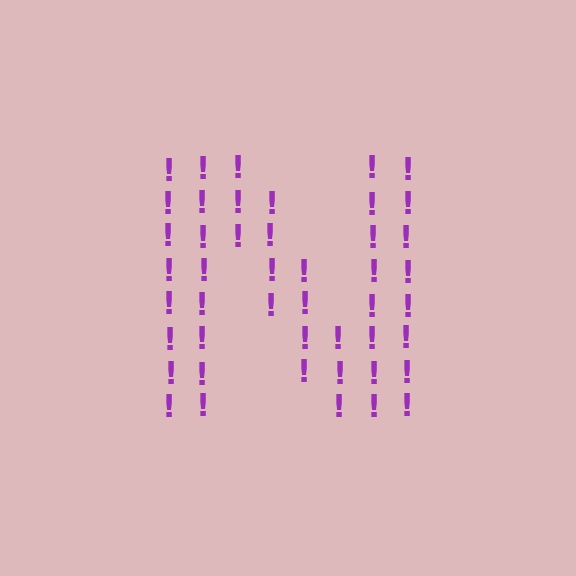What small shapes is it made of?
It is made of small exclamation marks.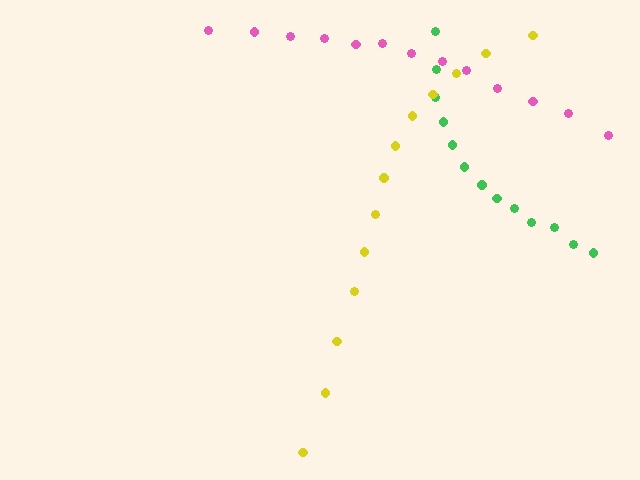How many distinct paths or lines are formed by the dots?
There are 3 distinct paths.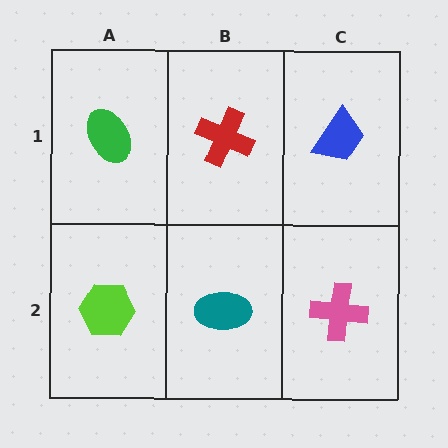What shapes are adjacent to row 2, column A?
A green ellipse (row 1, column A), a teal ellipse (row 2, column B).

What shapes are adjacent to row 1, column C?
A pink cross (row 2, column C), a red cross (row 1, column B).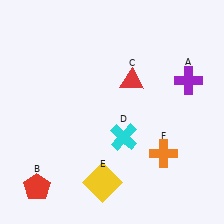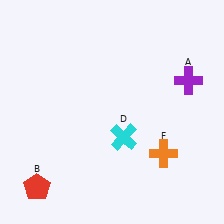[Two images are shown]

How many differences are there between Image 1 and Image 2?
There are 2 differences between the two images.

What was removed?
The red triangle (C), the yellow square (E) were removed in Image 2.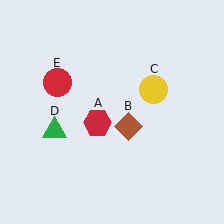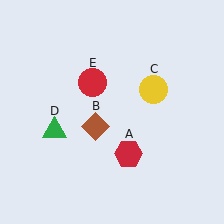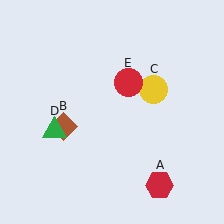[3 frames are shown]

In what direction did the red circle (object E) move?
The red circle (object E) moved right.